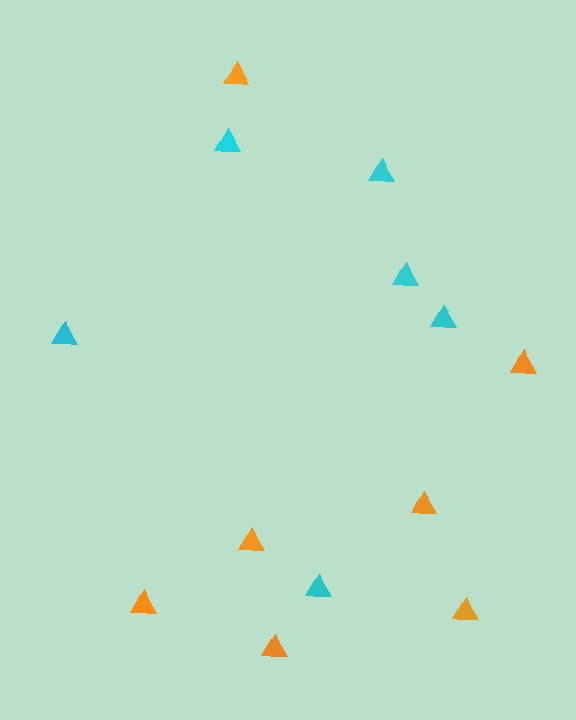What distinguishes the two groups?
There are 2 groups: one group of orange triangles (7) and one group of cyan triangles (6).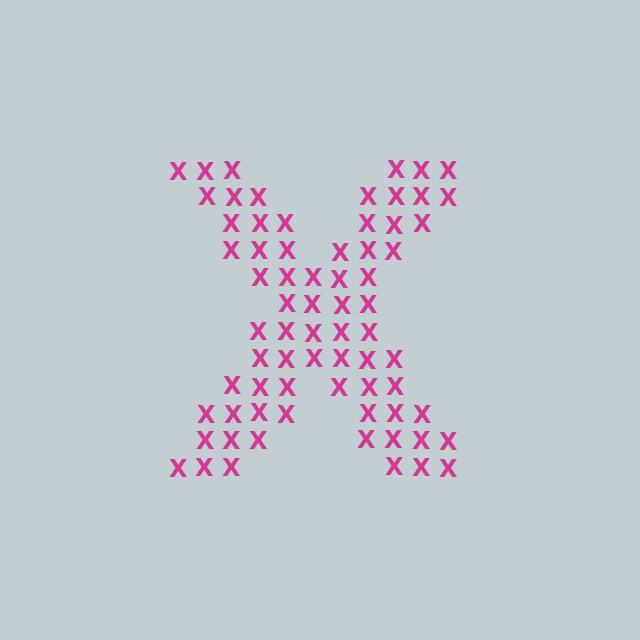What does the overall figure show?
The overall figure shows the letter X.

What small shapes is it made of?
It is made of small letter X's.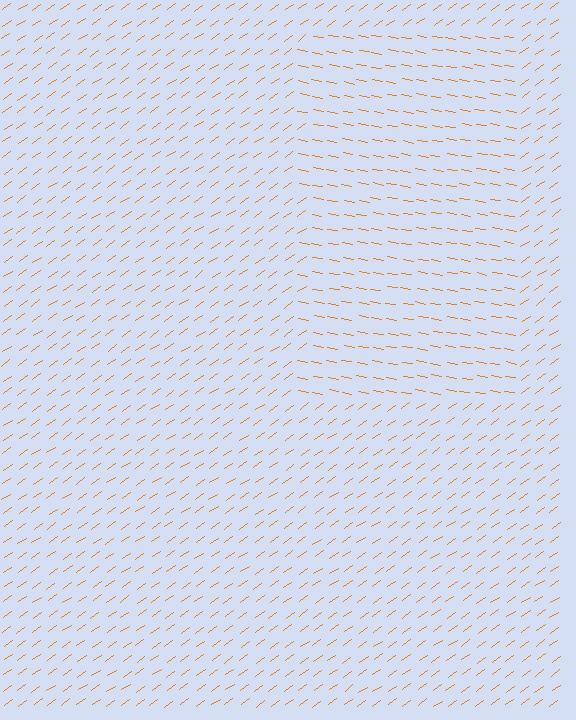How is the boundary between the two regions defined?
The boundary is defined purely by a change in line orientation (approximately 45 degrees difference). All lines are the same color and thickness.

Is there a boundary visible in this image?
Yes, there is a texture boundary formed by a change in line orientation.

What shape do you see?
I see a rectangle.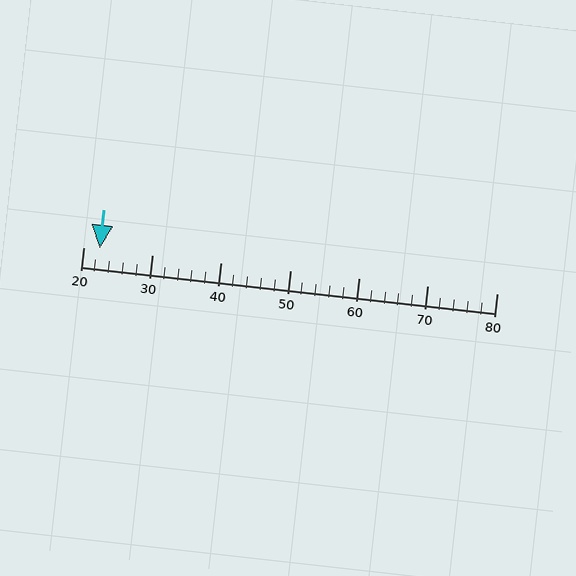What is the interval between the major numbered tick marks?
The major tick marks are spaced 10 units apart.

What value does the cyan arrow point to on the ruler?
The cyan arrow points to approximately 22.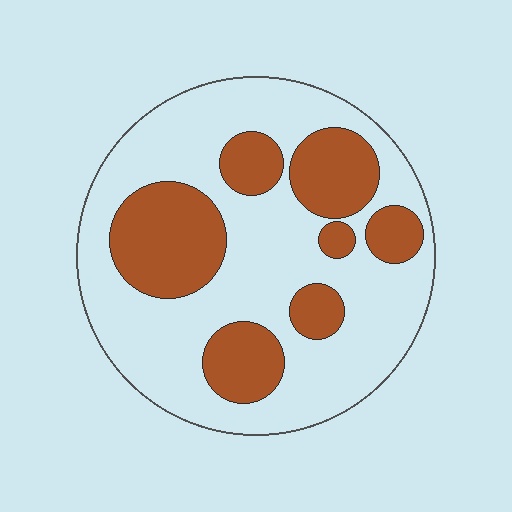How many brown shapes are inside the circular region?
7.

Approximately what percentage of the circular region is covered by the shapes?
Approximately 30%.